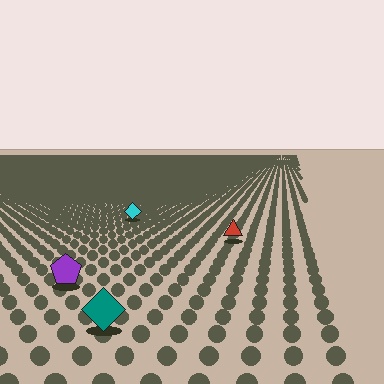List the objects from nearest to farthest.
From nearest to farthest: the teal diamond, the purple pentagon, the red triangle, the cyan diamond.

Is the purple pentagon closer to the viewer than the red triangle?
Yes. The purple pentagon is closer — you can tell from the texture gradient: the ground texture is coarser near it.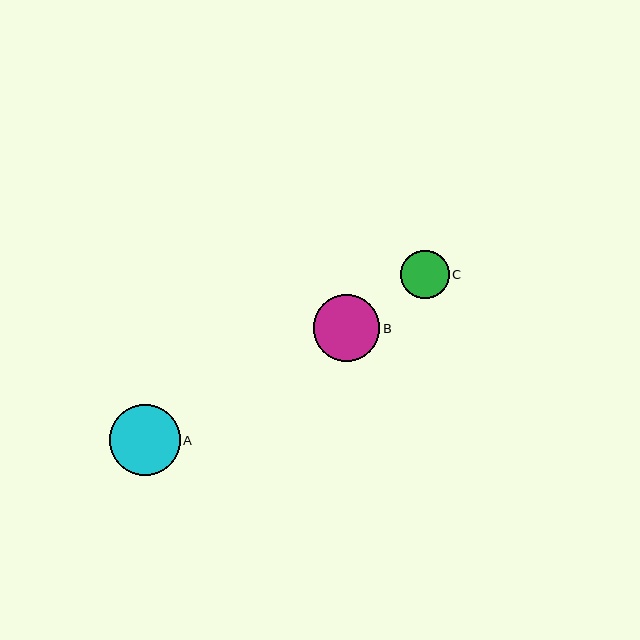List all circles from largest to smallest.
From largest to smallest: A, B, C.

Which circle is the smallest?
Circle C is the smallest with a size of approximately 48 pixels.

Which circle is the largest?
Circle A is the largest with a size of approximately 71 pixels.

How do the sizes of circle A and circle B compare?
Circle A and circle B are approximately the same size.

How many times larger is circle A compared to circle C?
Circle A is approximately 1.5 times the size of circle C.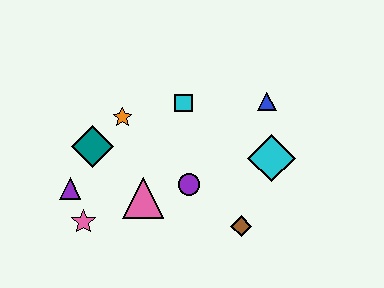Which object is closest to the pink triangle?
The purple circle is closest to the pink triangle.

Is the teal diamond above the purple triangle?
Yes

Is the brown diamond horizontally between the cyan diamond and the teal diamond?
Yes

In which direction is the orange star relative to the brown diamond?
The orange star is to the left of the brown diamond.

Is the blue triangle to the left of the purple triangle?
No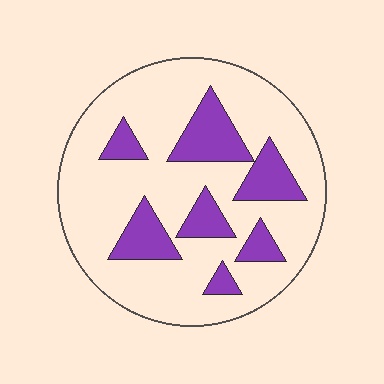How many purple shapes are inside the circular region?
7.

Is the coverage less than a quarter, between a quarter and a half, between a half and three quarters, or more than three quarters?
Less than a quarter.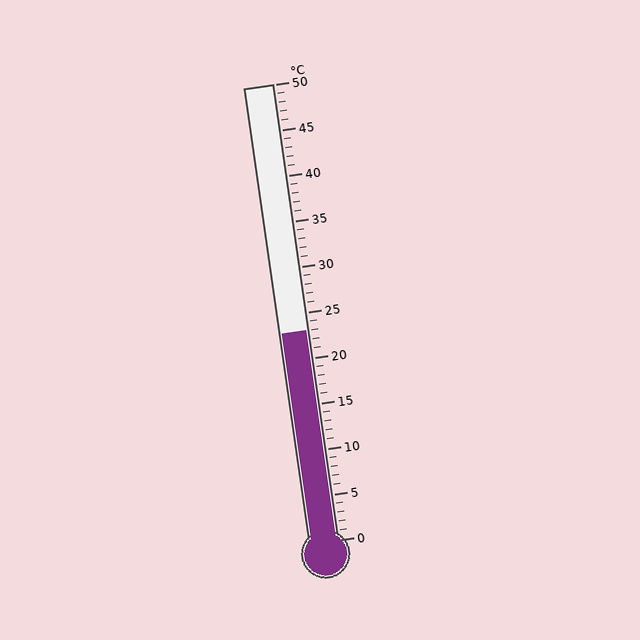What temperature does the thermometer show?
The thermometer shows approximately 23°C.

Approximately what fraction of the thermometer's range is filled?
The thermometer is filled to approximately 45% of its range.